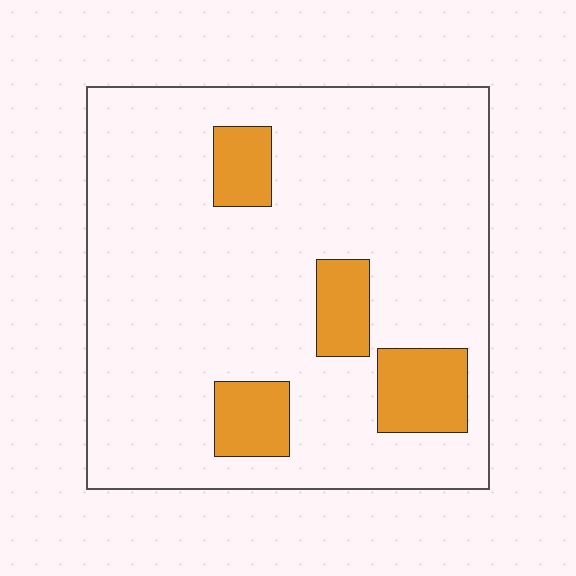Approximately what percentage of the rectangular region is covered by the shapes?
Approximately 15%.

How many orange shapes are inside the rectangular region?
4.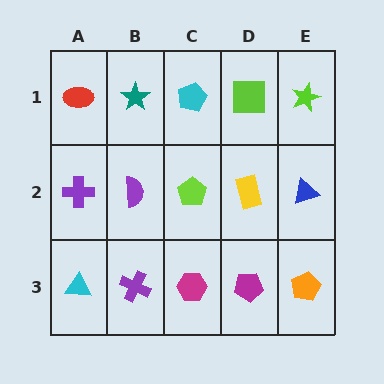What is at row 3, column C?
A magenta hexagon.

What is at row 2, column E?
A blue triangle.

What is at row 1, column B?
A teal star.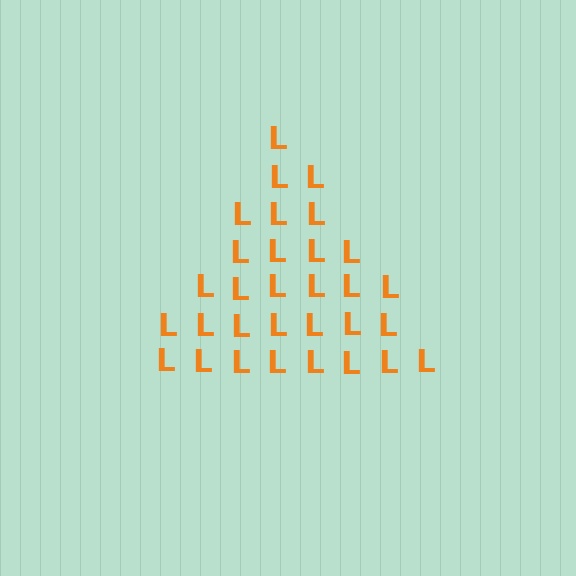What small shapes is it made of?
It is made of small letter L's.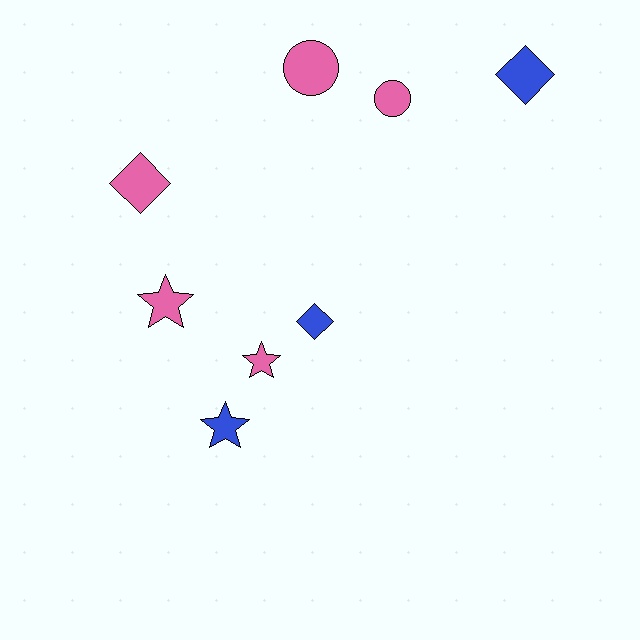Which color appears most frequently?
Pink, with 5 objects.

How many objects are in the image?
There are 8 objects.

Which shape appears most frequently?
Star, with 3 objects.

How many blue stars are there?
There is 1 blue star.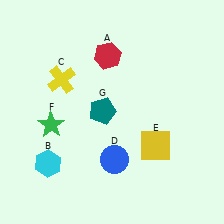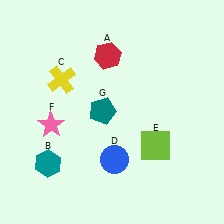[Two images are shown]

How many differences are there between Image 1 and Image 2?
There are 3 differences between the two images.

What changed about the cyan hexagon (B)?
In Image 1, B is cyan. In Image 2, it changed to teal.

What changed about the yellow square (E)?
In Image 1, E is yellow. In Image 2, it changed to lime.